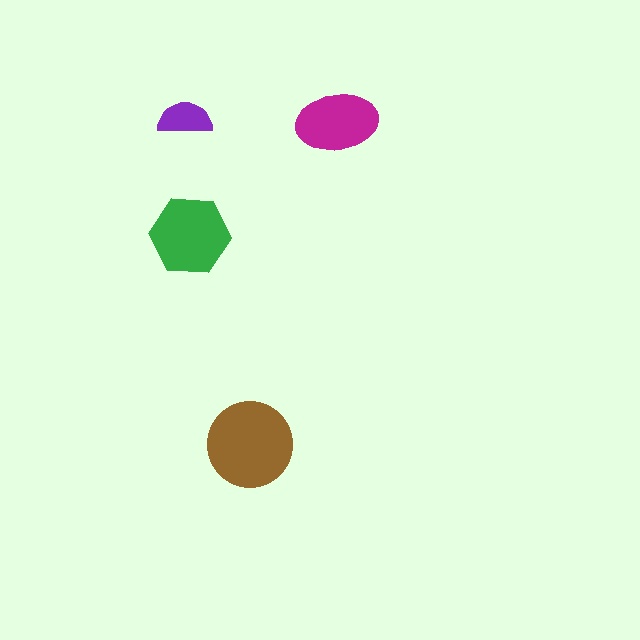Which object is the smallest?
The purple semicircle.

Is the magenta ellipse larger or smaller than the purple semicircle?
Larger.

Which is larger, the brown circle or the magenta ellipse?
The brown circle.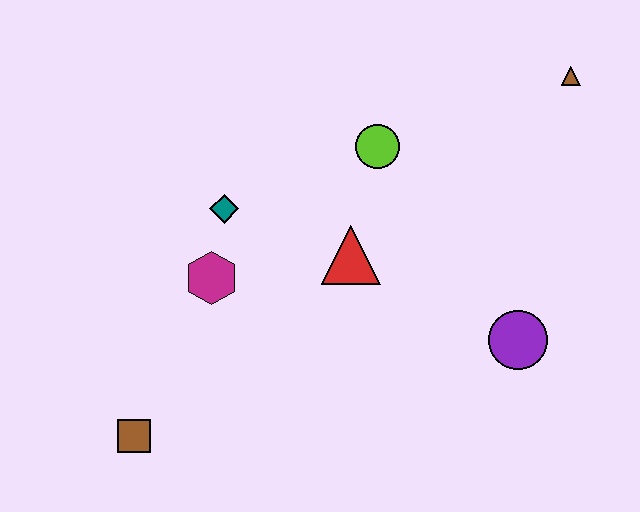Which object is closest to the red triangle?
The lime circle is closest to the red triangle.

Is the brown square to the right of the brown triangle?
No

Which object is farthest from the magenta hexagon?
The brown triangle is farthest from the magenta hexagon.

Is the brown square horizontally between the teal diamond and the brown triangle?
No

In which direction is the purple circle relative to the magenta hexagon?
The purple circle is to the right of the magenta hexagon.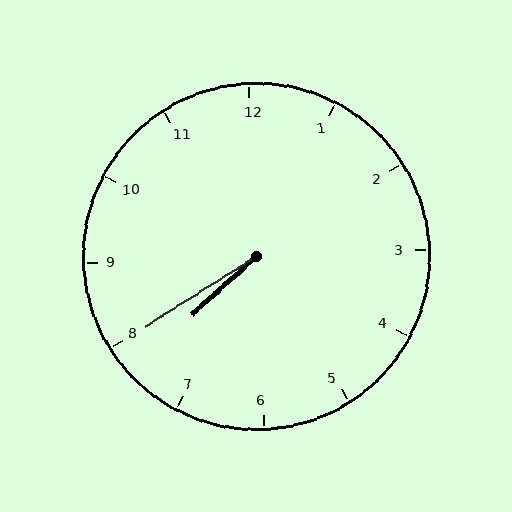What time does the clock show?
7:40.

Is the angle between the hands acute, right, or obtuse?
It is acute.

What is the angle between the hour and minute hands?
Approximately 10 degrees.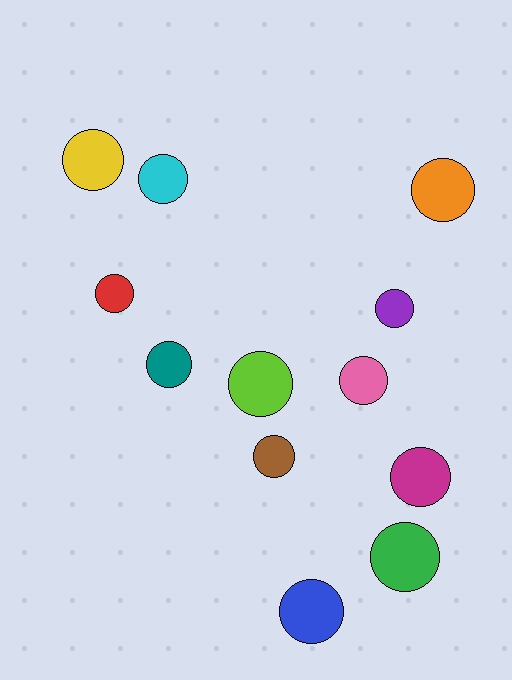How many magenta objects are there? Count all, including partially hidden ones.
There is 1 magenta object.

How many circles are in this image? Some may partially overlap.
There are 12 circles.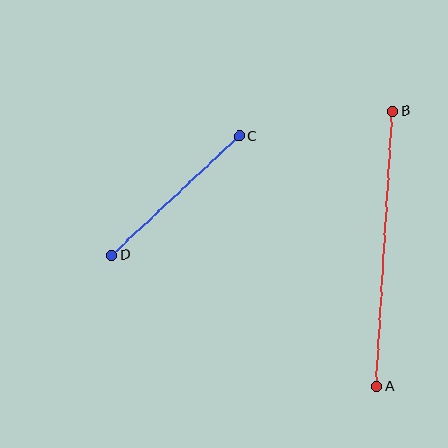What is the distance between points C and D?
The distance is approximately 174 pixels.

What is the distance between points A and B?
The distance is approximately 276 pixels.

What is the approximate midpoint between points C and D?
The midpoint is at approximately (176, 196) pixels.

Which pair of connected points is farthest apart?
Points A and B are farthest apart.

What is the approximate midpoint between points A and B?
The midpoint is at approximately (385, 249) pixels.